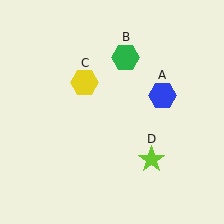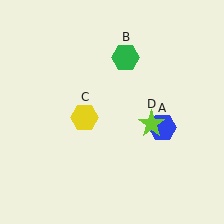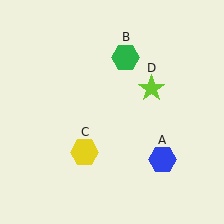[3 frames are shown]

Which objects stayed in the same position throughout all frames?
Green hexagon (object B) remained stationary.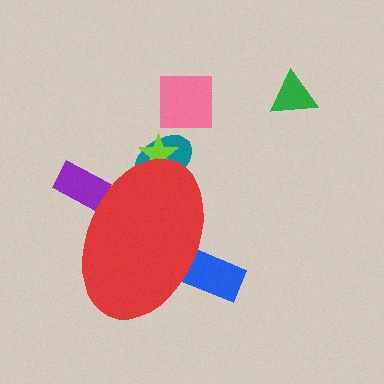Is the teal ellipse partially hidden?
Yes, the teal ellipse is partially hidden behind the red ellipse.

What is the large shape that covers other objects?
A red ellipse.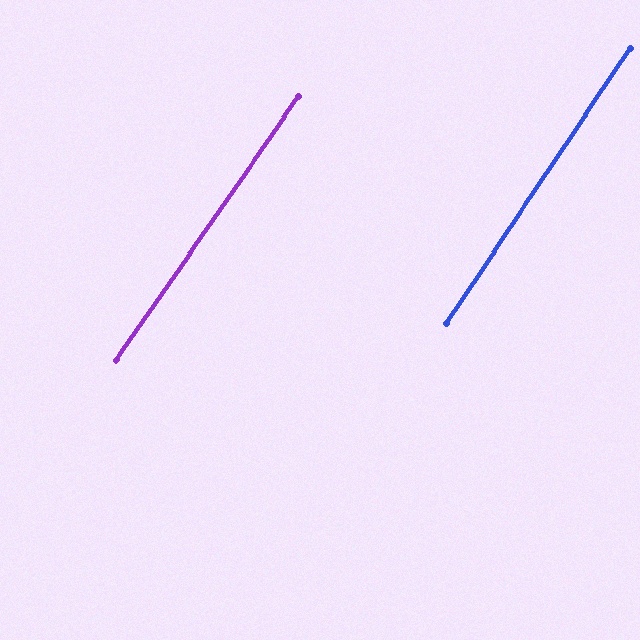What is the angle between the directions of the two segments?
Approximately 1 degree.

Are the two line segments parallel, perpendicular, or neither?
Parallel — their directions differ by only 1.0°.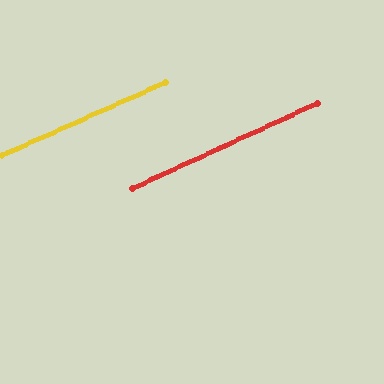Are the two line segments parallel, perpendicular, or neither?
Parallel — their directions differ by only 0.5°.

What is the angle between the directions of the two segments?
Approximately 1 degree.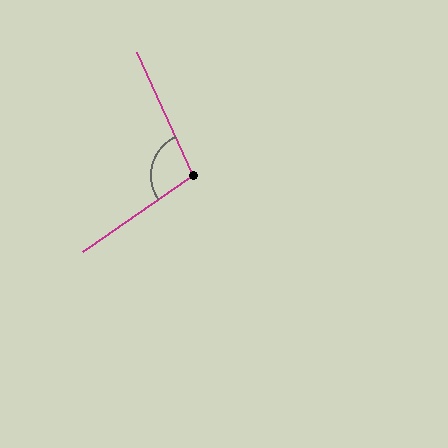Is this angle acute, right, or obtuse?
It is obtuse.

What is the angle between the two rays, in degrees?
Approximately 101 degrees.